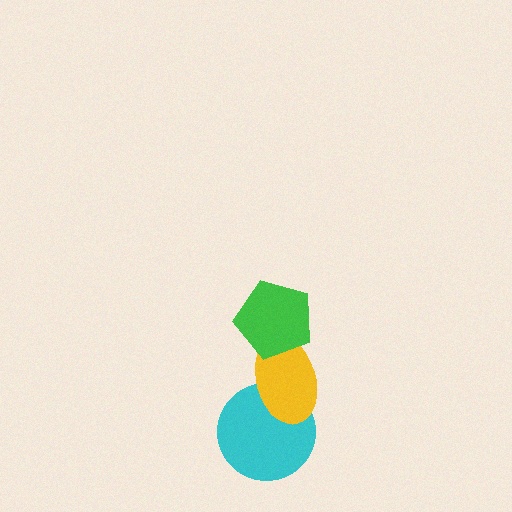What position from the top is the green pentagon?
The green pentagon is 1st from the top.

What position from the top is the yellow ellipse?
The yellow ellipse is 2nd from the top.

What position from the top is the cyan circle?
The cyan circle is 3rd from the top.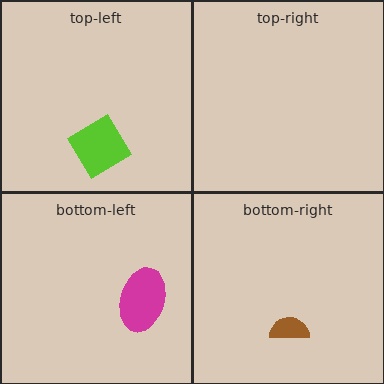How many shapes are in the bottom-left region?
1.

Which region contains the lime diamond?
The top-left region.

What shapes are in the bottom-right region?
The brown semicircle.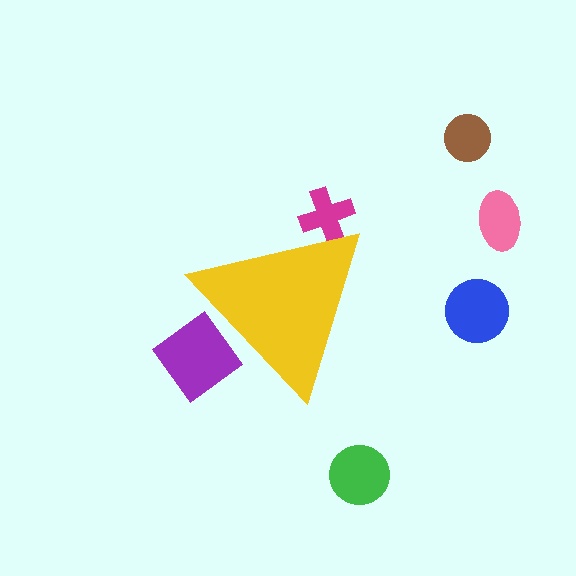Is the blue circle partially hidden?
No, the blue circle is fully visible.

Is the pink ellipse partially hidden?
No, the pink ellipse is fully visible.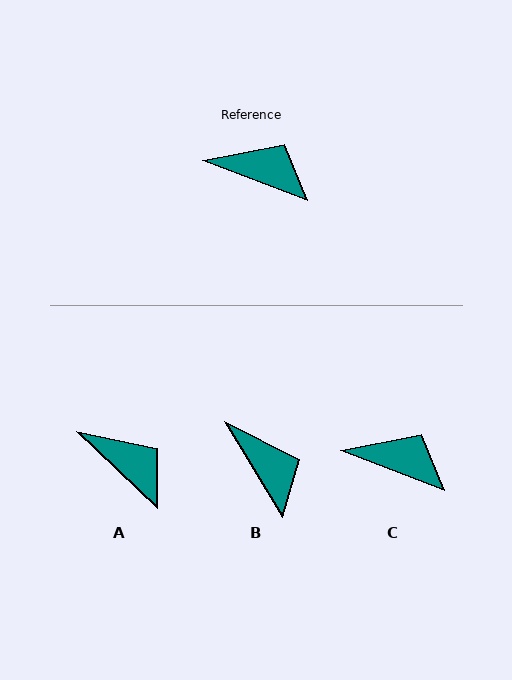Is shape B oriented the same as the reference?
No, it is off by about 38 degrees.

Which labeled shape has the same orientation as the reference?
C.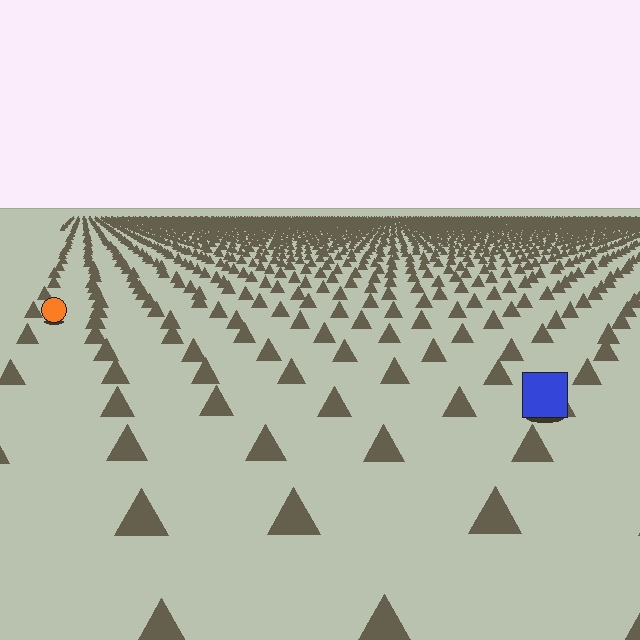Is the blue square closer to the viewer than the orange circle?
Yes. The blue square is closer — you can tell from the texture gradient: the ground texture is coarser near it.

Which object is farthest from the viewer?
The orange circle is farthest from the viewer. It appears smaller and the ground texture around it is denser.